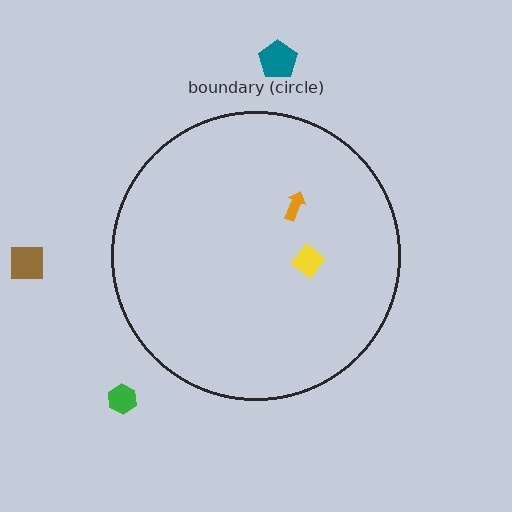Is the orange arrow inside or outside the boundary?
Inside.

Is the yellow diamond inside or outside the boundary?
Inside.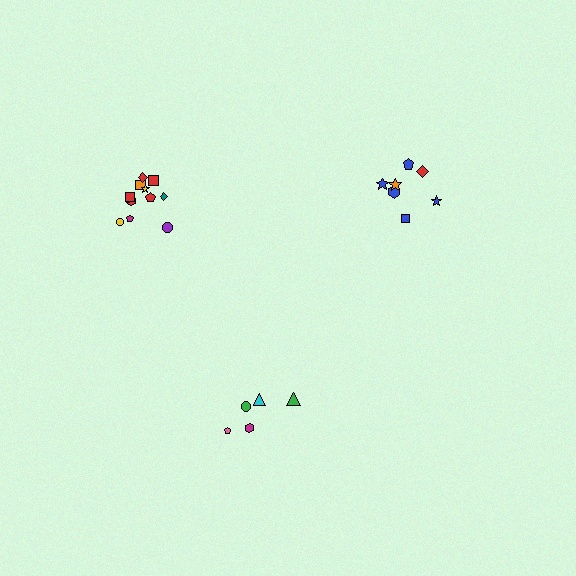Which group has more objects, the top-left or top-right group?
The top-left group.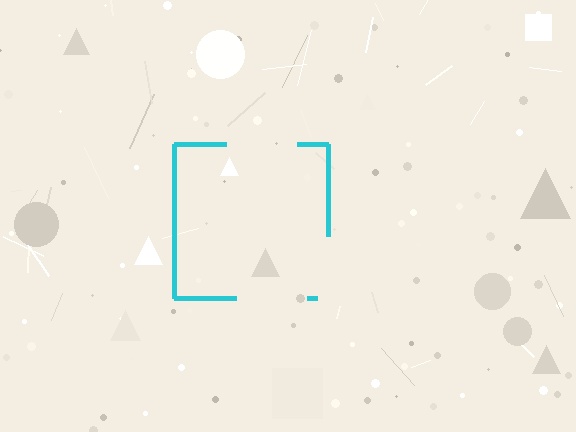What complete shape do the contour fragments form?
The contour fragments form a square.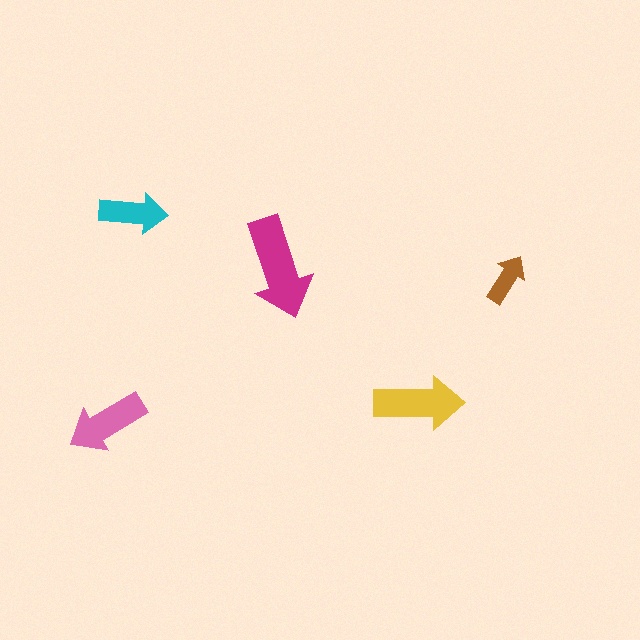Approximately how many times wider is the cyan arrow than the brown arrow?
About 1.5 times wider.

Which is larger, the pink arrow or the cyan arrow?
The pink one.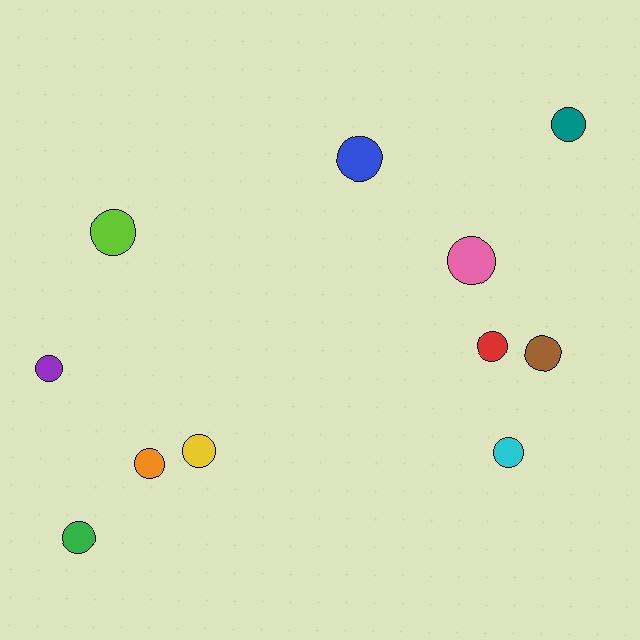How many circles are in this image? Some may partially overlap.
There are 11 circles.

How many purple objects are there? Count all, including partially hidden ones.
There is 1 purple object.